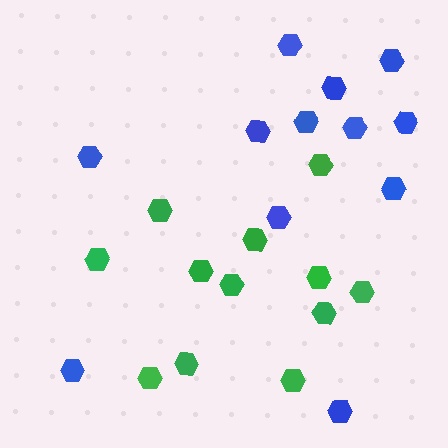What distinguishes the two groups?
There are 2 groups: one group of green hexagons (12) and one group of blue hexagons (12).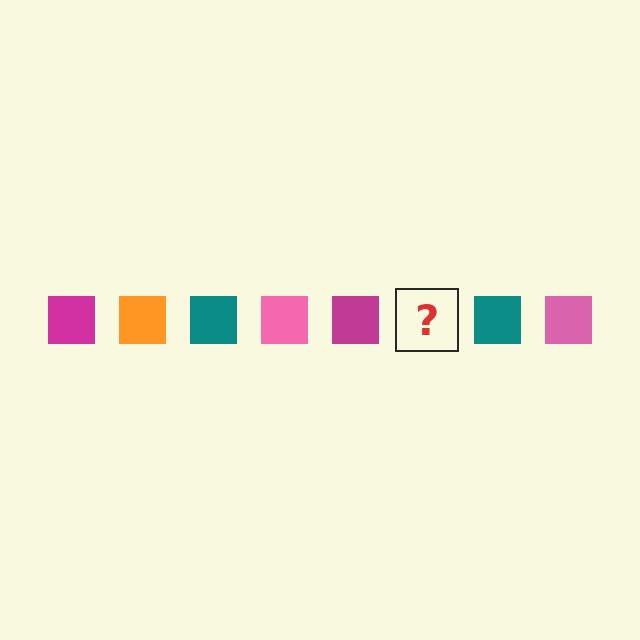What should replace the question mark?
The question mark should be replaced with an orange square.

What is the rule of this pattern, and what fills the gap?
The rule is that the pattern cycles through magenta, orange, teal, pink squares. The gap should be filled with an orange square.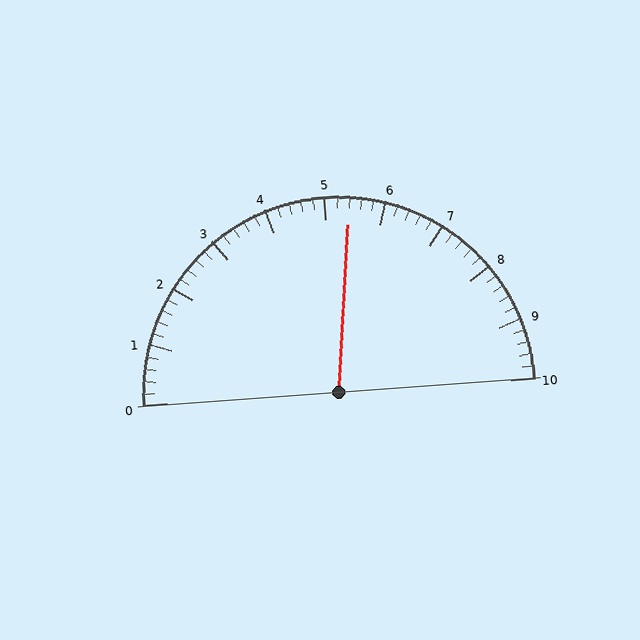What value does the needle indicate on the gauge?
The needle indicates approximately 5.4.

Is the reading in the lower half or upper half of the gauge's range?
The reading is in the upper half of the range (0 to 10).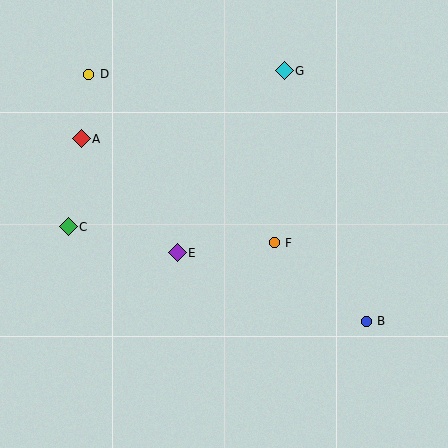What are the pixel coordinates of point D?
Point D is at (88, 74).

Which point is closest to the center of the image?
Point F at (274, 243) is closest to the center.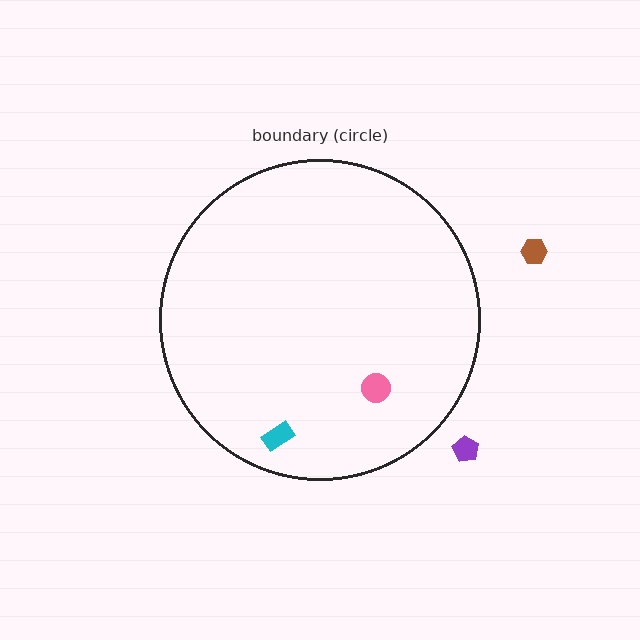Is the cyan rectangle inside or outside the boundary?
Inside.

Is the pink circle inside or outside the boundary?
Inside.